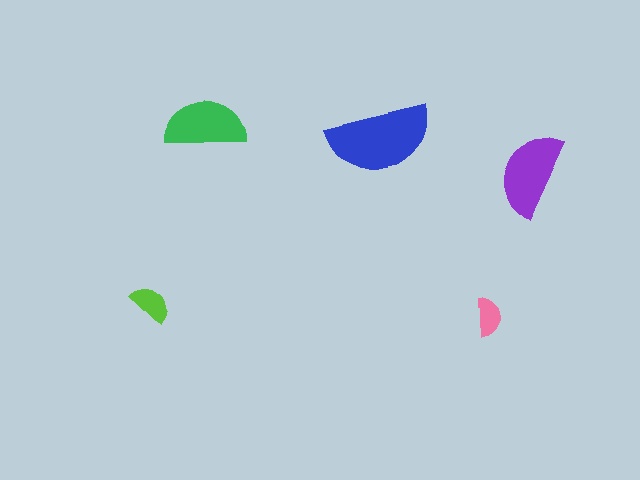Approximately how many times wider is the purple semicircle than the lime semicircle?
About 2 times wider.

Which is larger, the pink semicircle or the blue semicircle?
The blue one.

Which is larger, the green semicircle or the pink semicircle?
The green one.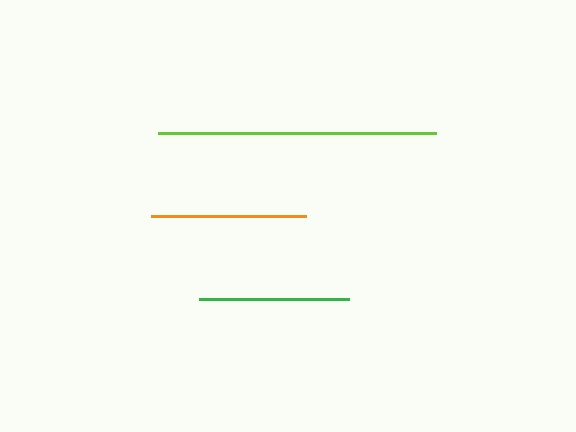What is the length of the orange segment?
The orange segment is approximately 155 pixels long.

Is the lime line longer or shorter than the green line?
The lime line is longer than the green line.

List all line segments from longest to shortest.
From longest to shortest: lime, orange, green.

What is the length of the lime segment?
The lime segment is approximately 278 pixels long.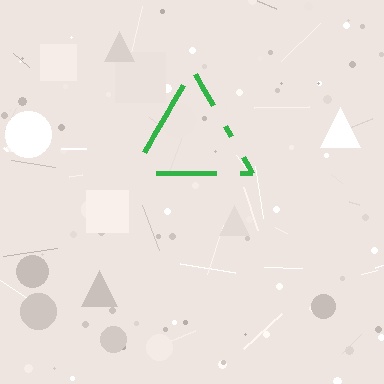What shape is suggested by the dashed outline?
The dashed outline suggests a triangle.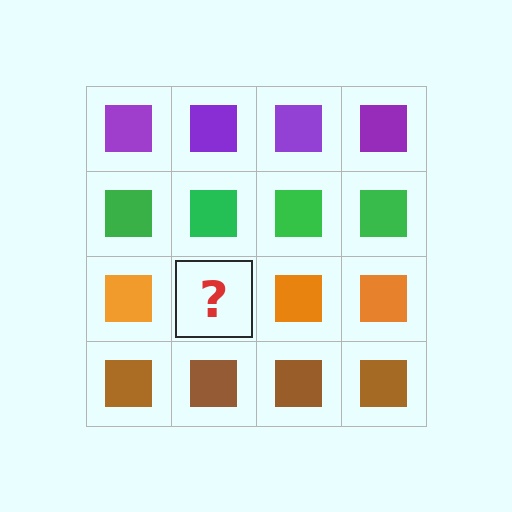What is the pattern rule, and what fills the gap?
The rule is that each row has a consistent color. The gap should be filled with an orange square.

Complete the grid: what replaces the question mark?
The question mark should be replaced with an orange square.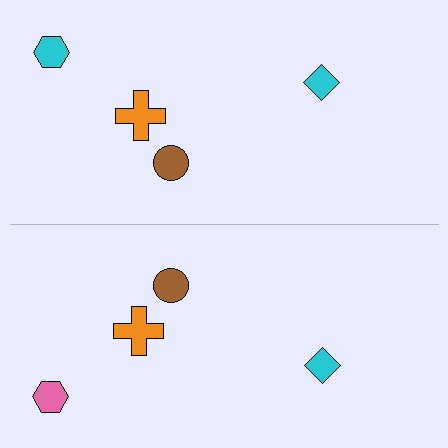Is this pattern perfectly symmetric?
No, the pattern is not perfectly symmetric. The pink hexagon on the bottom side breaks the symmetry — its mirror counterpart is cyan.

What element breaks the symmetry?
The pink hexagon on the bottom side breaks the symmetry — its mirror counterpart is cyan.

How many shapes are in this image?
There are 8 shapes in this image.